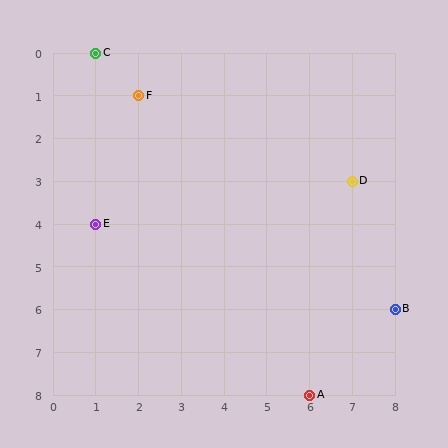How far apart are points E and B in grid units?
Points E and B are 7 columns and 2 rows apart (about 7.3 grid units diagonally).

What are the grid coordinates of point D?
Point D is at grid coordinates (7, 3).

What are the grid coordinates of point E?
Point E is at grid coordinates (1, 4).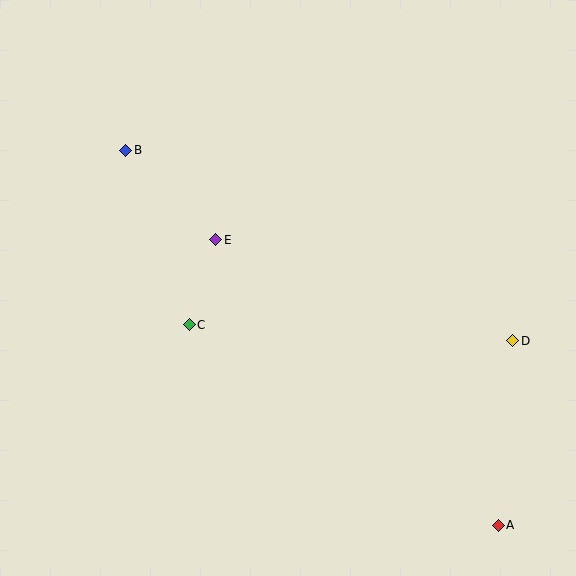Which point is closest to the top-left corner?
Point B is closest to the top-left corner.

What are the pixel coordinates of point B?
Point B is at (126, 150).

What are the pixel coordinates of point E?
Point E is at (216, 240).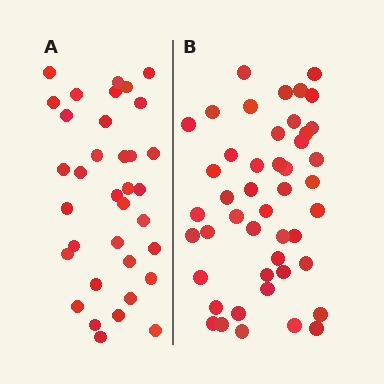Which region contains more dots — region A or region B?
Region B (the right region) has more dots.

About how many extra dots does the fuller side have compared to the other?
Region B has roughly 12 or so more dots than region A.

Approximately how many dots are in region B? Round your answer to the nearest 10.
About 50 dots. (The exact count is 46, which rounds to 50.)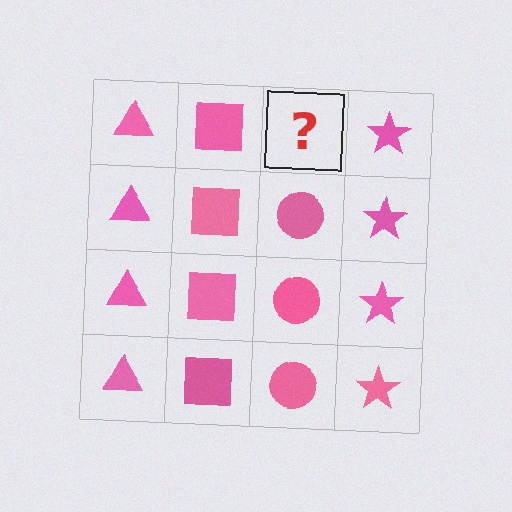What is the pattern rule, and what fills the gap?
The rule is that each column has a consistent shape. The gap should be filled with a pink circle.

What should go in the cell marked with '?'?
The missing cell should contain a pink circle.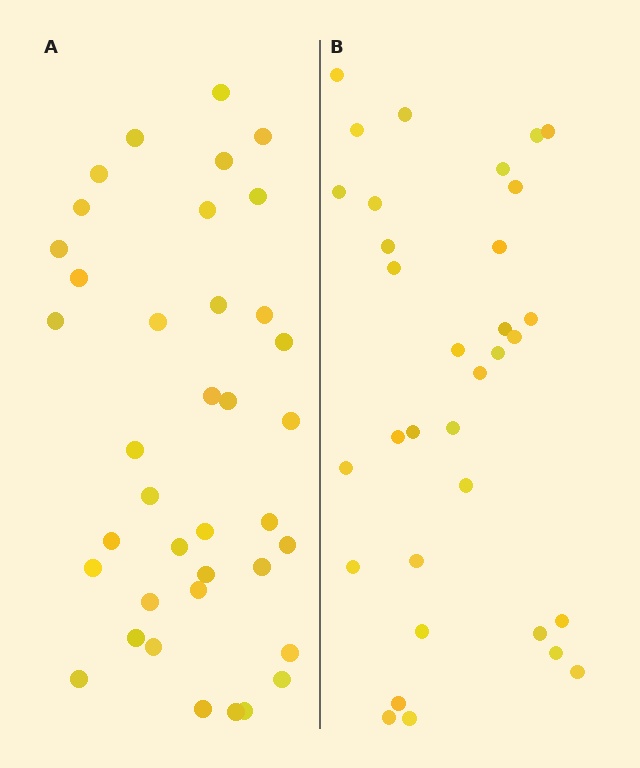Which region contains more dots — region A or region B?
Region A (the left region) has more dots.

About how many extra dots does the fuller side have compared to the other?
Region A has about 5 more dots than region B.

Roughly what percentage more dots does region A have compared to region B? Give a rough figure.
About 15% more.